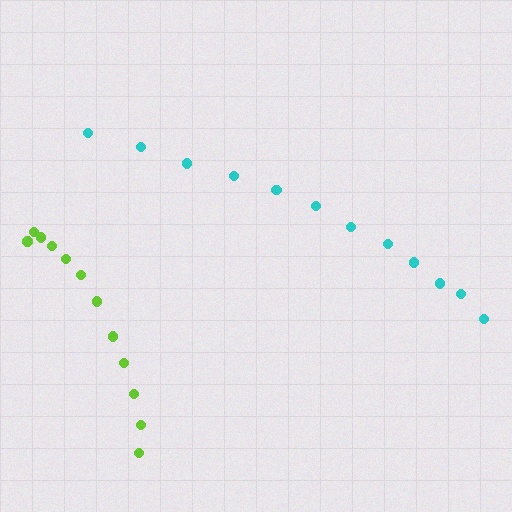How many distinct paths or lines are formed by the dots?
There are 2 distinct paths.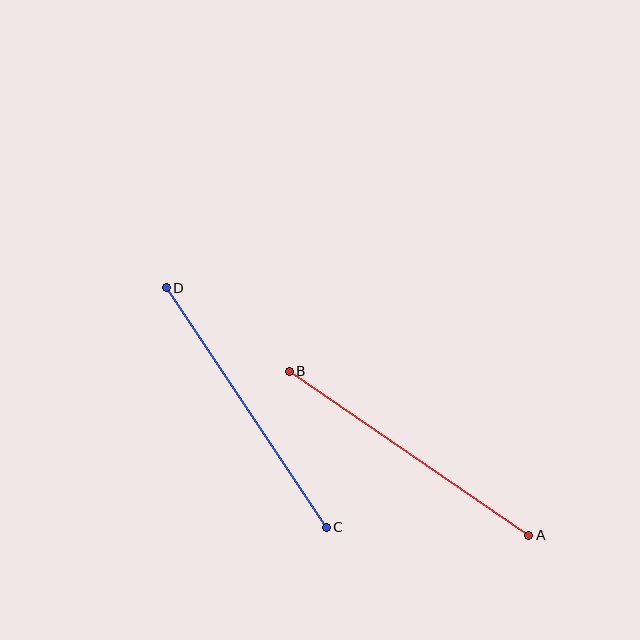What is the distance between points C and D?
The distance is approximately 288 pixels.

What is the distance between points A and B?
The distance is approximately 290 pixels.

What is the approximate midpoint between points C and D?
The midpoint is at approximately (246, 408) pixels.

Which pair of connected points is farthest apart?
Points A and B are farthest apart.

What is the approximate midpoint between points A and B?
The midpoint is at approximately (409, 453) pixels.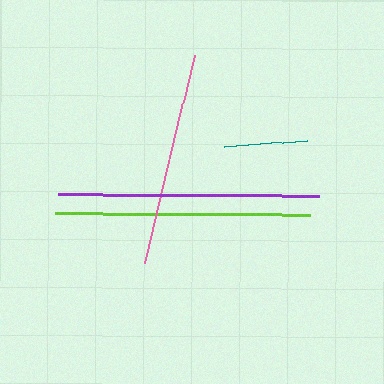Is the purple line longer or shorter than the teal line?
The purple line is longer than the teal line.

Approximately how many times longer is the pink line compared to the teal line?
The pink line is approximately 2.6 times the length of the teal line.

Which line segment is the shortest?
The teal line is the shortest at approximately 83 pixels.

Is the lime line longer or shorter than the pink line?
The lime line is longer than the pink line.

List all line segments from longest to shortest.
From longest to shortest: purple, lime, pink, teal.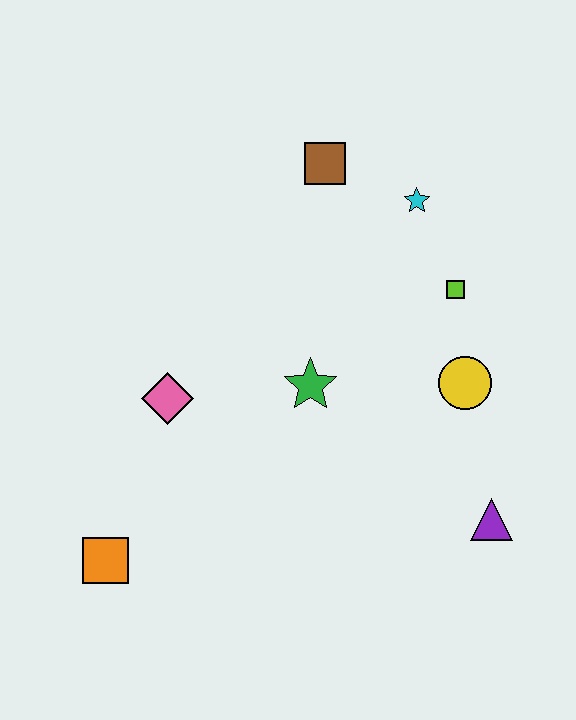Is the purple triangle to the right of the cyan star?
Yes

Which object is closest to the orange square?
The pink diamond is closest to the orange square.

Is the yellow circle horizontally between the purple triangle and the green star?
Yes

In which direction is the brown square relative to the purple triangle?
The brown square is above the purple triangle.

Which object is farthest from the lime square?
The orange square is farthest from the lime square.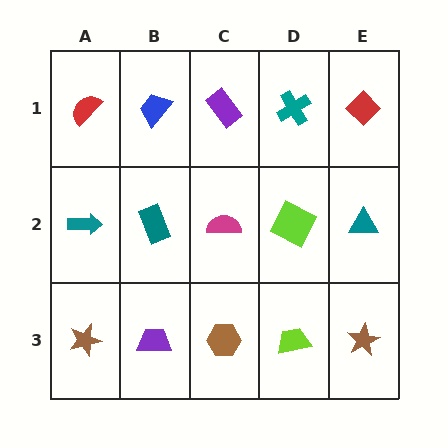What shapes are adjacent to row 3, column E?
A teal triangle (row 2, column E), a lime trapezoid (row 3, column D).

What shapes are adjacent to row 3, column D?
A lime square (row 2, column D), a brown hexagon (row 3, column C), a brown star (row 3, column E).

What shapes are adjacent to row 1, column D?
A lime square (row 2, column D), a purple rectangle (row 1, column C), a red diamond (row 1, column E).